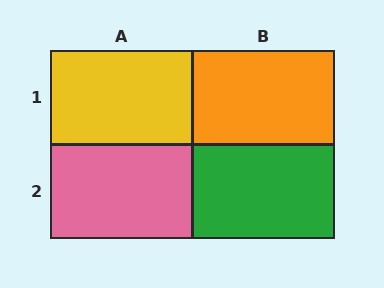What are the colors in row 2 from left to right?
Pink, green.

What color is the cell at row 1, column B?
Orange.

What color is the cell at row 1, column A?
Yellow.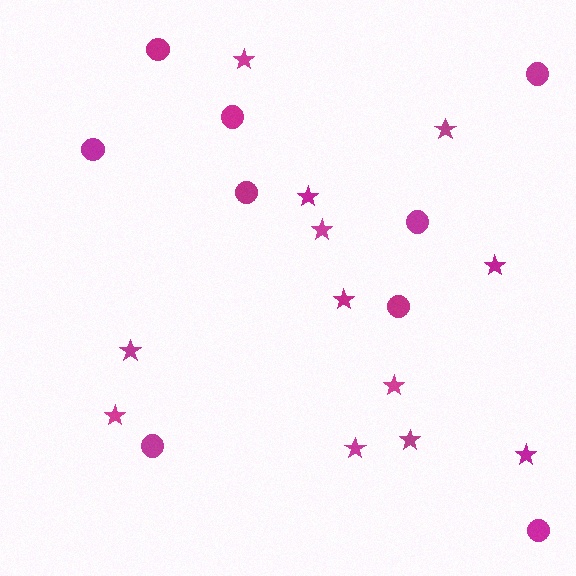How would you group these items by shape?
There are 2 groups: one group of stars (12) and one group of circles (9).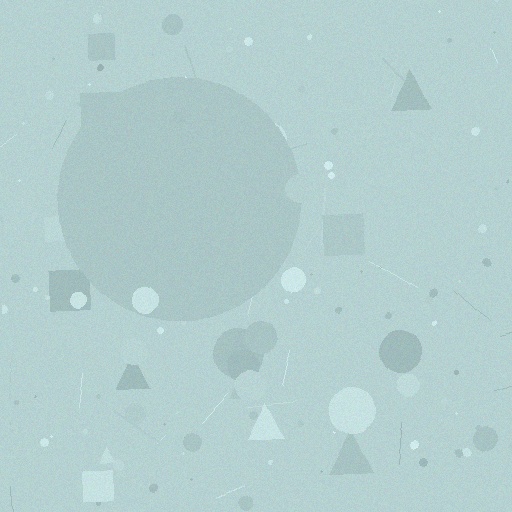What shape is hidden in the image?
A circle is hidden in the image.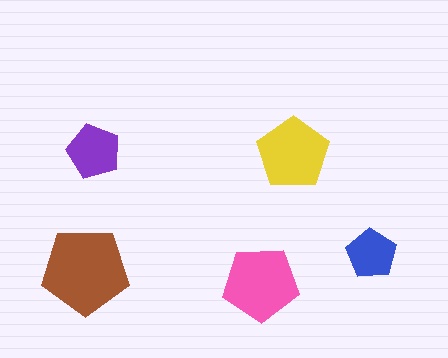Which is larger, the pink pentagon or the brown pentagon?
The brown one.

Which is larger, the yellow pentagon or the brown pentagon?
The brown one.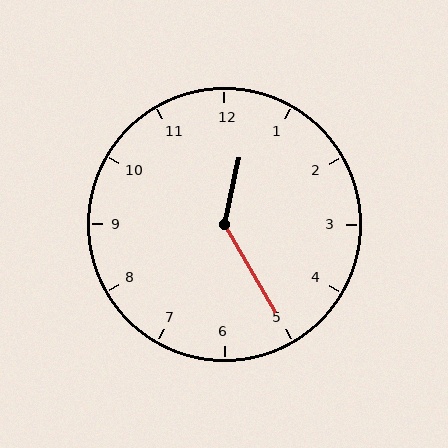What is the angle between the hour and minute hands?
Approximately 138 degrees.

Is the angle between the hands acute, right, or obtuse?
It is obtuse.